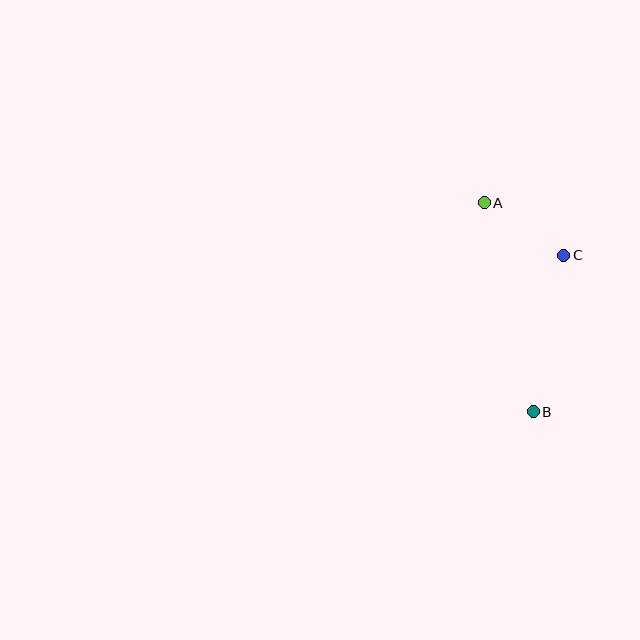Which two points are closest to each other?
Points A and C are closest to each other.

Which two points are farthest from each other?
Points A and B are farthest from each other.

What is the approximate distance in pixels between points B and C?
The distance between B and C is approximately 160 pixels.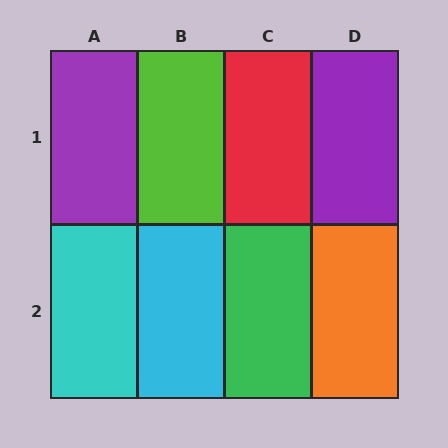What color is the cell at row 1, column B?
Lime.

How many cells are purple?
2 cells are purple.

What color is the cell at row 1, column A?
Purple.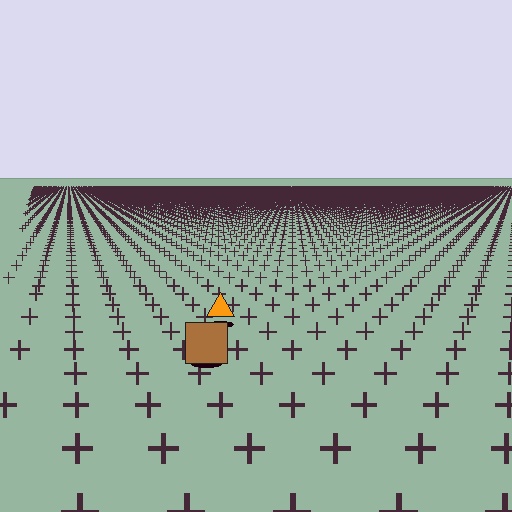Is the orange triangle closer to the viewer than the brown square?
No. The brown square is closer — you can tell from the texture gradient: the ground texture is coarser near it.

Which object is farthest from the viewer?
The orange triangle is farthest from the viewer. It appears smaller and the ground texture around it is denser.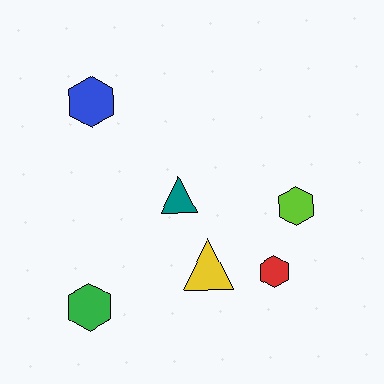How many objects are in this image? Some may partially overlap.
There are 6 objects.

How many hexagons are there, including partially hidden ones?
There are 4 hexagons.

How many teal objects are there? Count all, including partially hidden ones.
There is 1 teal object.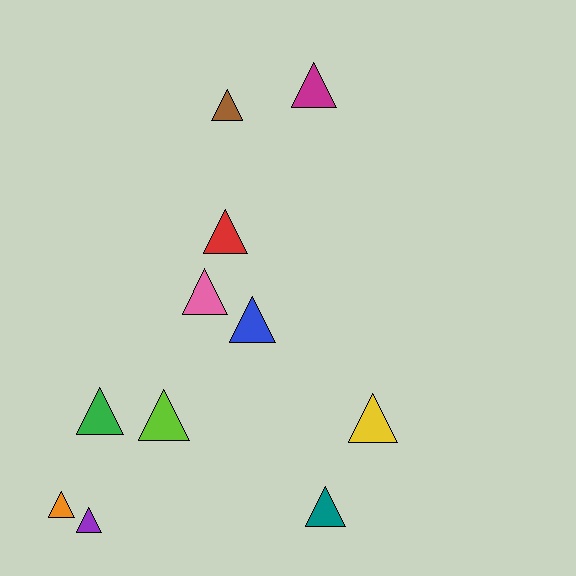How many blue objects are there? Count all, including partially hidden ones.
There is 1 blue object.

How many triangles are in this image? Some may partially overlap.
There are 11 triangles.